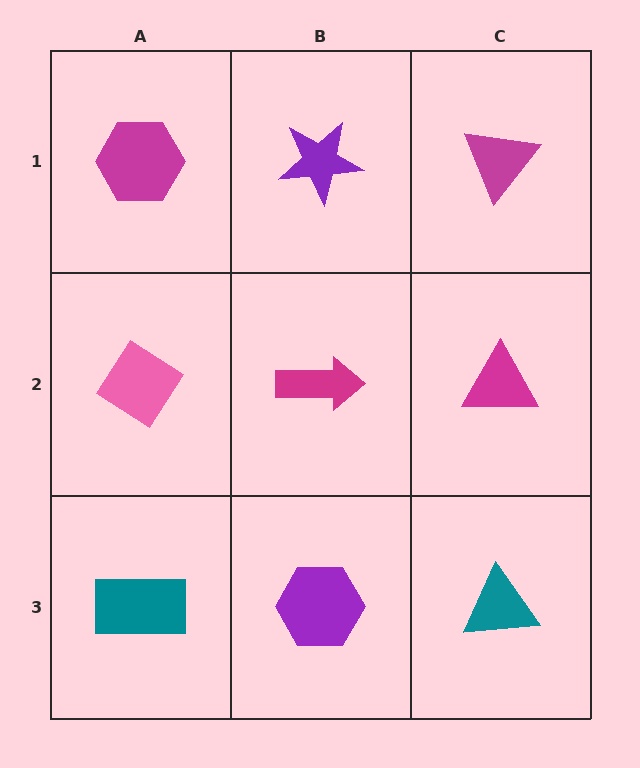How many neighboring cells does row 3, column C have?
2.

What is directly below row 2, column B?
A purple hexagon.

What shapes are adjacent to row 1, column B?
A magenta arrow (row 2, column B), a magenta hexagon (row 1, column A), a magenta triangle (row 1, column C).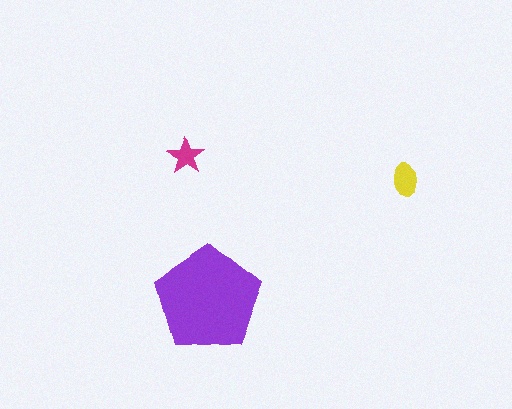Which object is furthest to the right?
The yellow ellipse is rightmost.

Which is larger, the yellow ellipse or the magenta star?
The yellow ellipse.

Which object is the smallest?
The magenta star.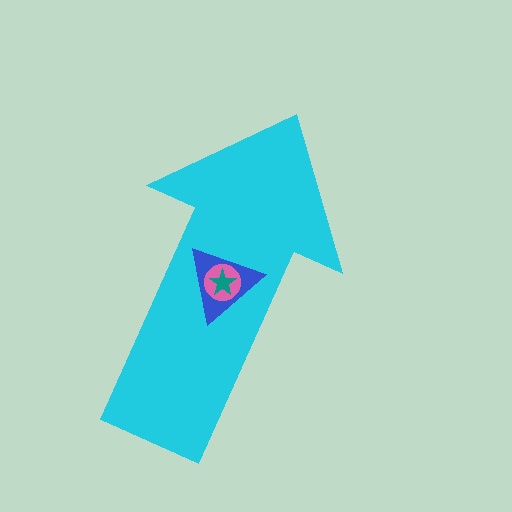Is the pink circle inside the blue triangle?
Yes.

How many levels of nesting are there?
4.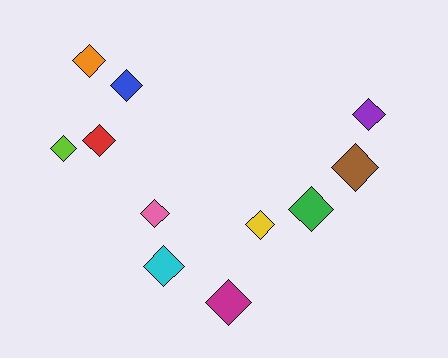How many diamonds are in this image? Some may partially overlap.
There are 11 diamonds.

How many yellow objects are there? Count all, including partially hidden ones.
There is 1 yellow object.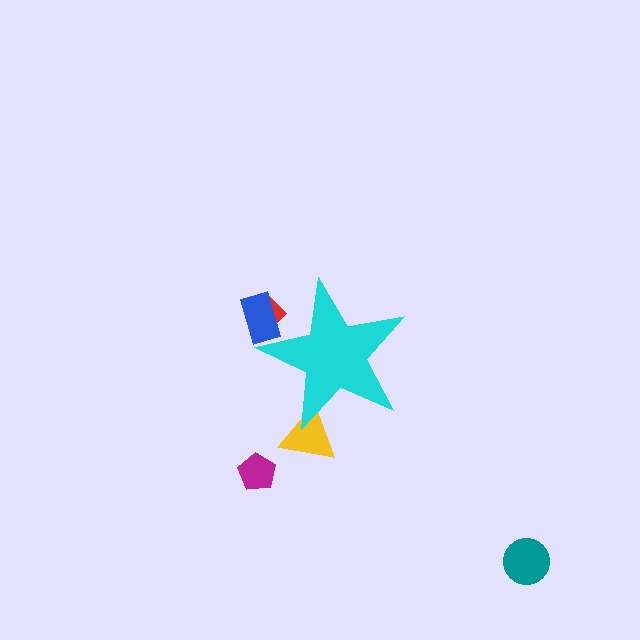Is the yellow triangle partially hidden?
Yes, the yellow triangle is partially hidden behind the cyan star.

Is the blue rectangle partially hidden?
Yes, the blue rectangle is partially hidden behind the cyan star.